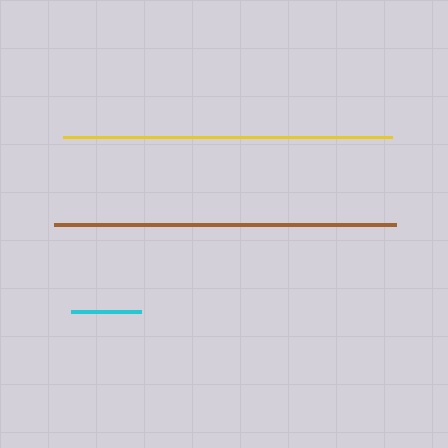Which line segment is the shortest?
The cyan line is the shortest at approximately 70 pixels.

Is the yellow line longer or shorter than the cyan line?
The yellow line is longer than the cyan line.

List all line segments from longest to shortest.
From longest to shortest: brown, yellow, cyan.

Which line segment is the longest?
The brown line is the longest at approximately 342 pixels.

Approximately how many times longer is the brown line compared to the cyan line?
The brown line is approximately 4.9 times the length of the cyan line.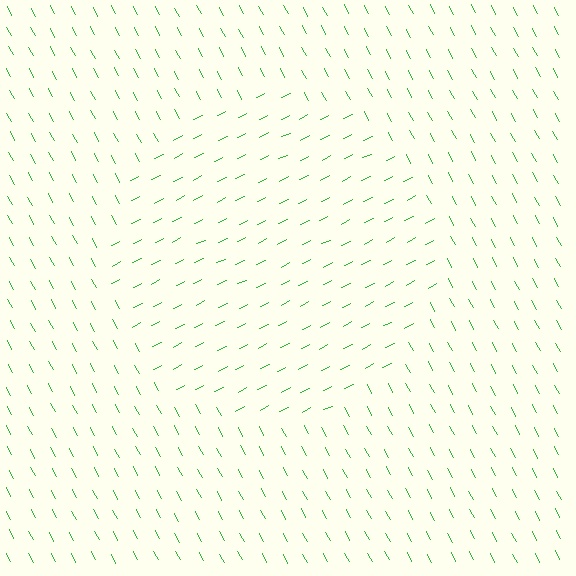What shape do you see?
I see a circle.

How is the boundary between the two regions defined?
The boundary is defined purely by a change in line orientation (approximately 88 degrees difference). All lines are the same color and thickness.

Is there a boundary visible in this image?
Yes, there is a texture boundary formed by a change in line orientation.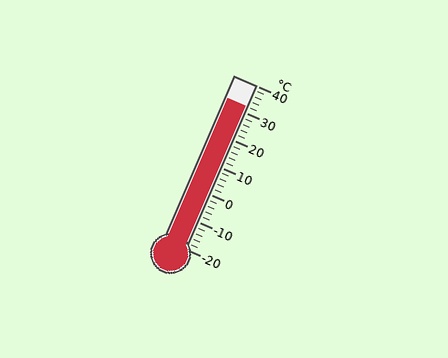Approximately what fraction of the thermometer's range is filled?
The thermometer is filled to approximately 85% of its range.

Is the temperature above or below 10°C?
The temperature is above 10°C.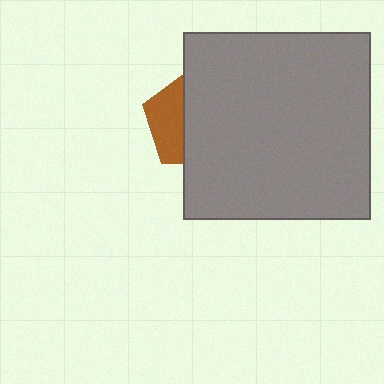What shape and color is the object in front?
The object in front is a gray square.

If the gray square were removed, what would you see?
You would see the complete brown pentagon.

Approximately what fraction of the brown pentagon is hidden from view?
Roughly 63% of the brown pentagon is hidden behind the gray square.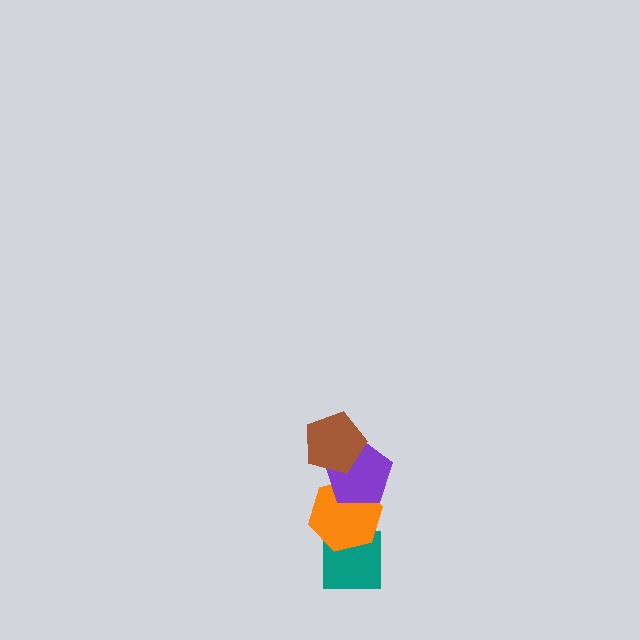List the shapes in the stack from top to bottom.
From top to bottom: the brown pentagon, the purple pentagon, the orange hexagon, the teal square.